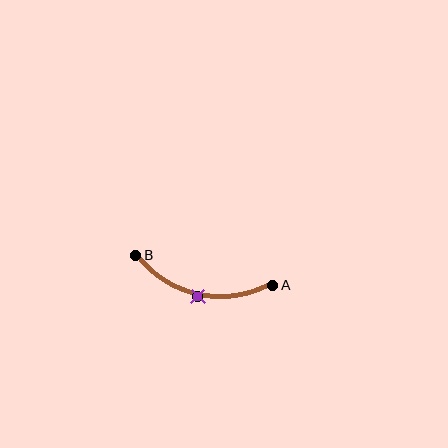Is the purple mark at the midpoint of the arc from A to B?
Yes. The purple mark lies on the arc at equal arc-length from both A and B — it is the arc midpoint.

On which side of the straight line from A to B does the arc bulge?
The arc bulges below the straight line connecting A and B.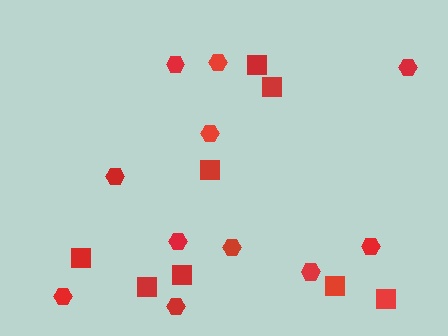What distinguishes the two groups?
There are 2 groups: one group of hexagons (11) and one group of squares (8).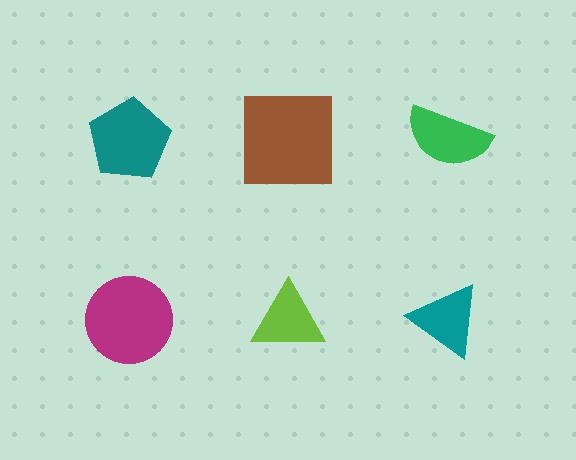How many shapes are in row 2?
3 shapes.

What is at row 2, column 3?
A teal triangle.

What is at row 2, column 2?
A lime triangle.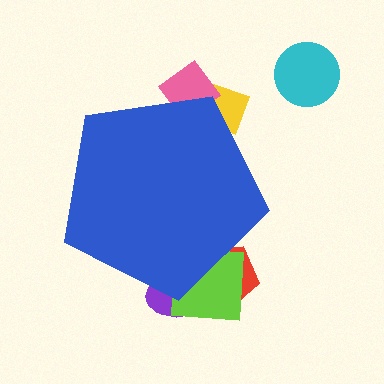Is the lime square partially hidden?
Yes, the lime square is partially hidden behind the blue pentagon.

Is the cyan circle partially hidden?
No, the cyan circle is fully visible.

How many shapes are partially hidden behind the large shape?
5 shapes are partially hidden.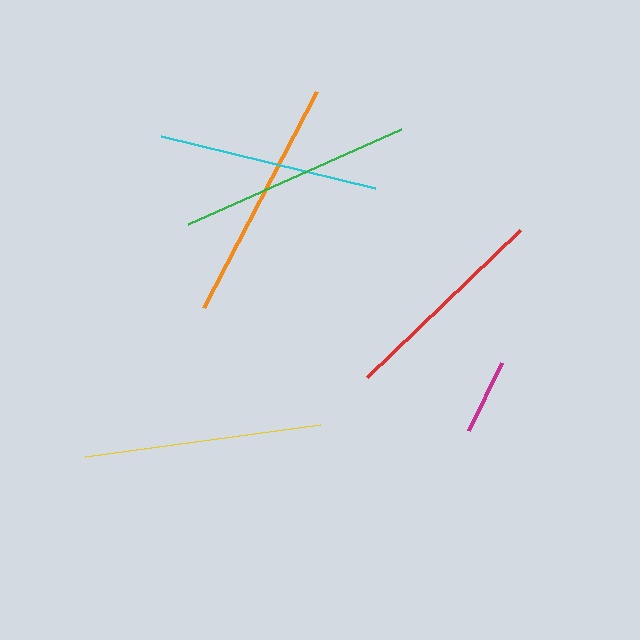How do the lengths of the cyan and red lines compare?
The cyan and red lines are approximately the same length.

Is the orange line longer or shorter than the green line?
The orange line is longer than the green line.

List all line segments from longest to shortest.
From longest to shortest: orange, yellow, green, cyan, red, magenta.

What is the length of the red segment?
The red segment is approximately 212 pixels long.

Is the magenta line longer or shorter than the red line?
The red line is longer than the magenta line.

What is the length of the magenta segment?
The magenta segment is approximately 76 pixels long.